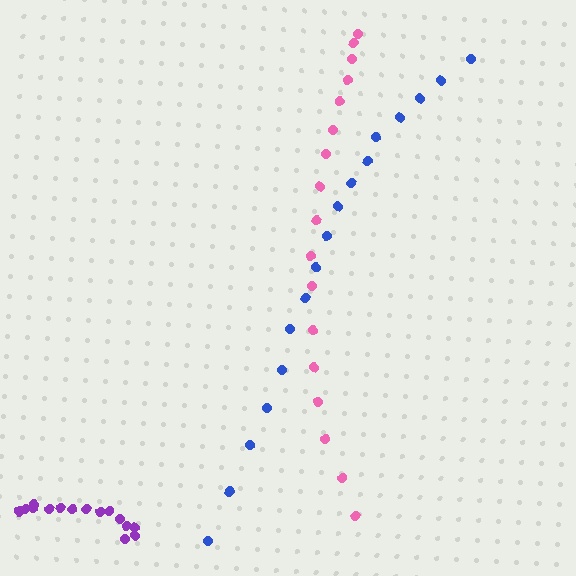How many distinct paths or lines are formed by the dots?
There are 3 distinct paths.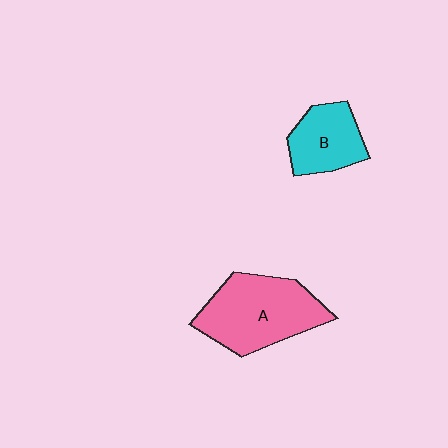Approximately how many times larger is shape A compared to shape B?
Approximately 1.7 times.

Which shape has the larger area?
Shape A (pink).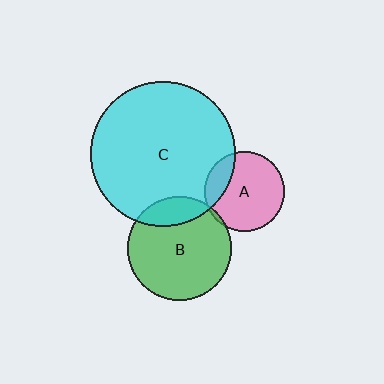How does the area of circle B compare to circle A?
Approximately 1.7 times.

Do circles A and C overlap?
Yes.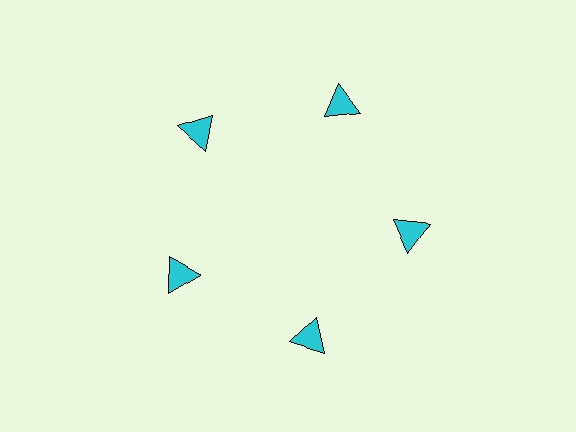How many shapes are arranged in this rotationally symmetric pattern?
There are 5 shapes, arranged in 5 groups of 1.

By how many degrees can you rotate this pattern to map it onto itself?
The pattern maps onto itself every 72 degrees of rotation.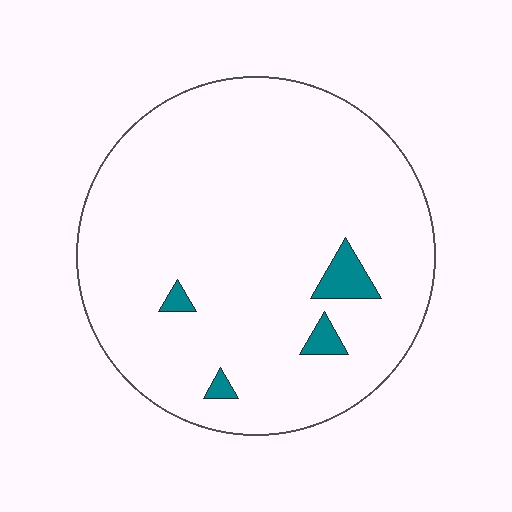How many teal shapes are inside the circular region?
4.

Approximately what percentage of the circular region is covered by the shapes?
Approximately 5%.